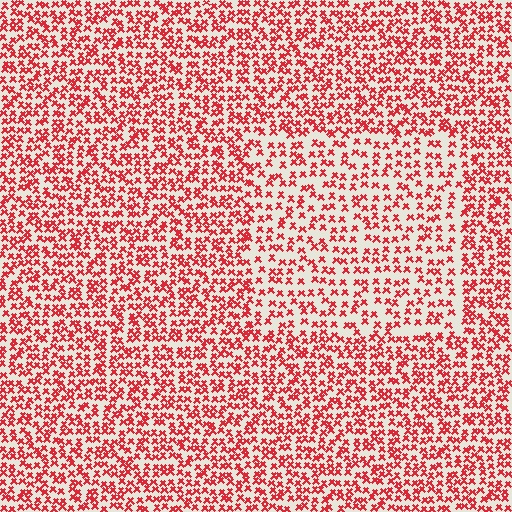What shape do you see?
I see a rectangle.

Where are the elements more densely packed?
The elements are more densely packed outside the rectangle boundary.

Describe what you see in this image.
The image contains small red elements arranged at two different densities. A rectangle-shaped region is visible where the elements are less densely packed than the surrounding area.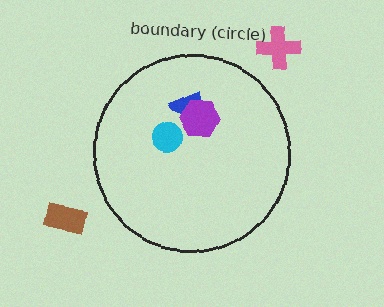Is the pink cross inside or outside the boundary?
Outside.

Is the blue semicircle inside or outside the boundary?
Inside.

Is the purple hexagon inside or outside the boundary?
Inside.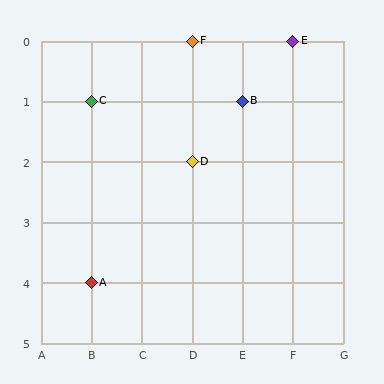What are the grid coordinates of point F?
Point F is at grid coordinates (D, 0).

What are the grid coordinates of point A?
Point A is at grid coordinates (B, 4).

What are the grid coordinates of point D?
Point D is at grid coordinates (D, 2).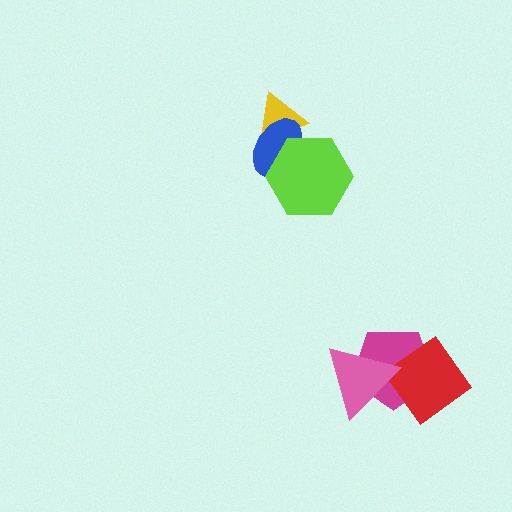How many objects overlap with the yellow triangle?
2 objects overlap with the yellow triangle.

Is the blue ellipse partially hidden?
Yes, it is partially covered by another shape.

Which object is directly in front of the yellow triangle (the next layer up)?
The blue ellipse is directly in front of the yellow triangle.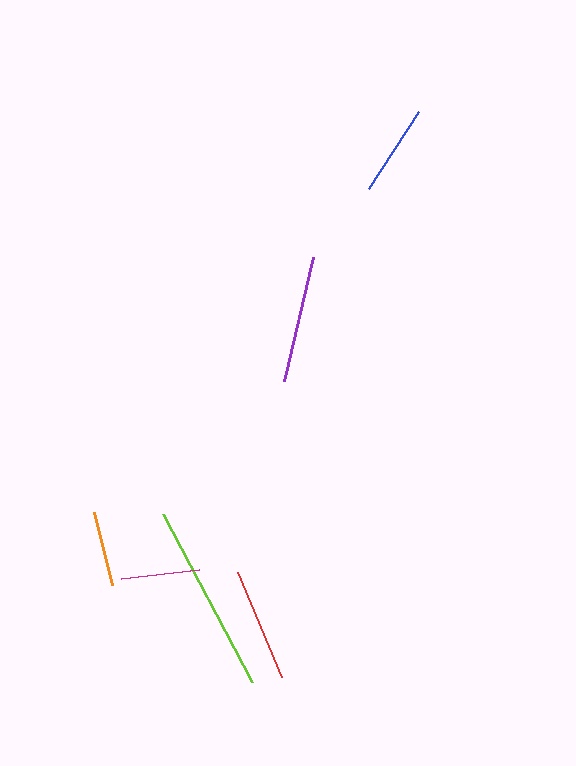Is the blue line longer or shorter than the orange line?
The blue line is longer than the orange line.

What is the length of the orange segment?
The orange segment is approximately 75 pixels long.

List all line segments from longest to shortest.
From longest to shortest: lime, purple, red, blue, magenta, orange.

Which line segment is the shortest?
The orange line is the shortest at approximately 75 pixels.